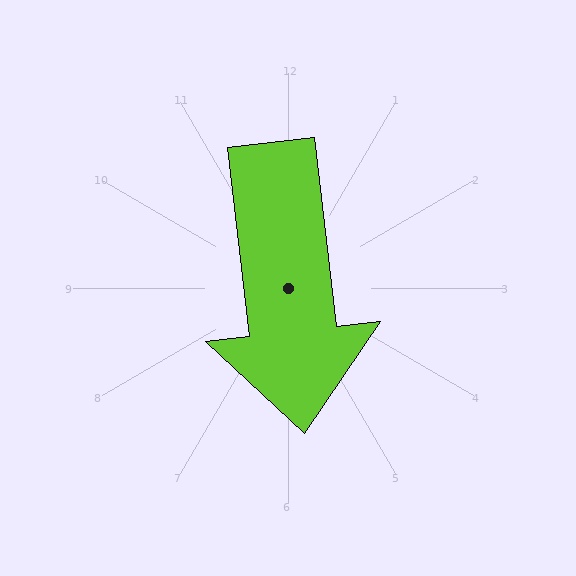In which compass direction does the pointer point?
South.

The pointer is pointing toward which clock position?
Roughly 6 o'clock.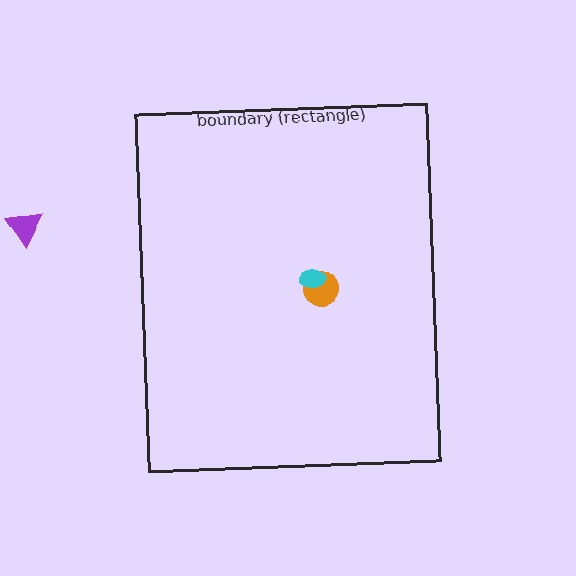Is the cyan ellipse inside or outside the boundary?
Inside.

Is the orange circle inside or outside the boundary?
Inside.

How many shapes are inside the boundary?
2 inside, 1 outside.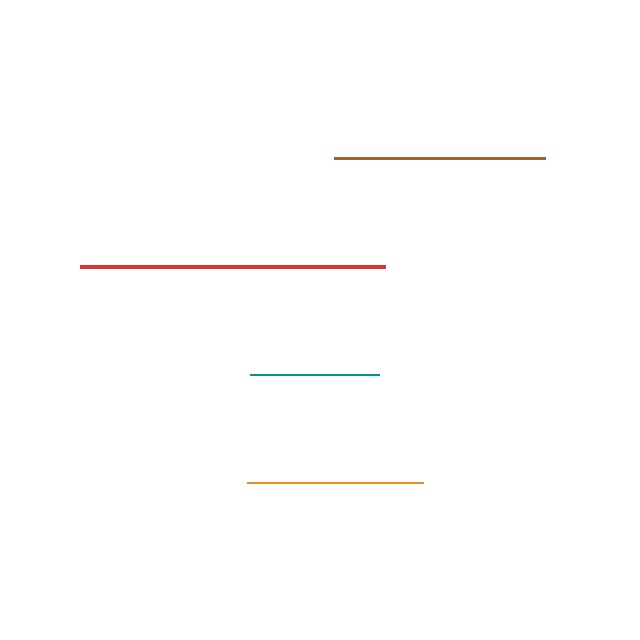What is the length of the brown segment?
The brown segment is approximately 210 pixels long.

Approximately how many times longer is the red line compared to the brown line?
The red line is approximately 1.5 times the length of the brown line.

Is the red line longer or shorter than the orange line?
The red line is longer than the orange line.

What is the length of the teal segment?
The teal segment is approximately 129 pixels long.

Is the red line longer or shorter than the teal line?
The red line is longer than the teal line.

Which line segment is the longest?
The red line is the longest at approximately 305 pixels.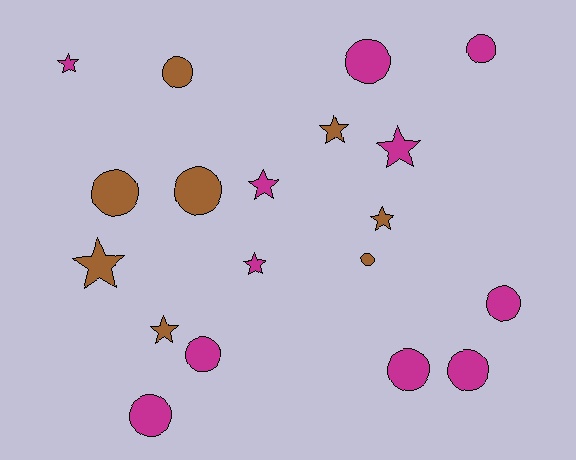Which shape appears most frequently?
Circle, with 11 objects.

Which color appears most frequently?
Magenta, with 11 objects.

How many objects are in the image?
There are 19 objects.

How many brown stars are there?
There are 4 brown stars.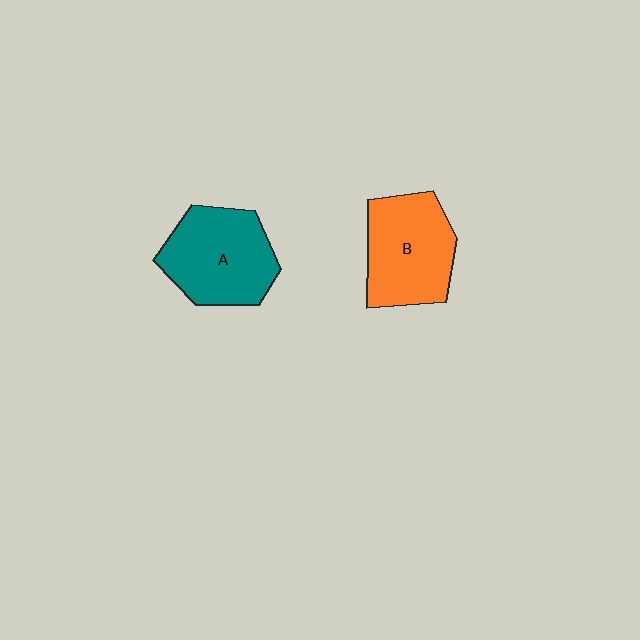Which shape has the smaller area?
Shape B (orange).